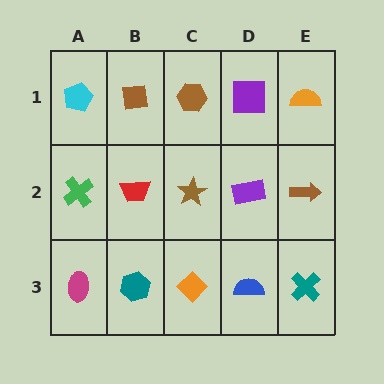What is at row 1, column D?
A purple square.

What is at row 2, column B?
A red trapezoid.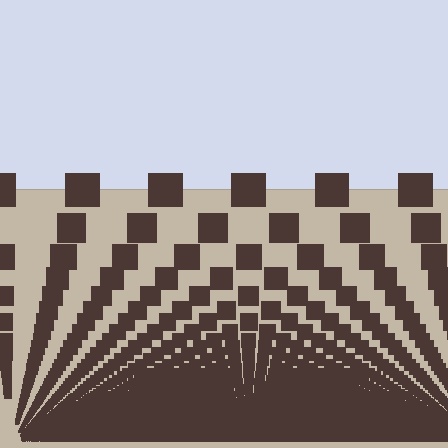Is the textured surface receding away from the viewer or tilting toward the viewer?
The surface appears to tilt toward the viewer. Texture elements get larger and sparser toward the top.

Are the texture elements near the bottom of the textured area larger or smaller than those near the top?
Smaller. The gradient is inverted — elements near the bottom are smaller and denser.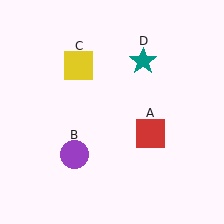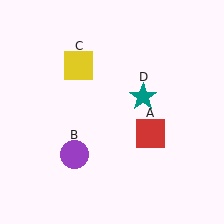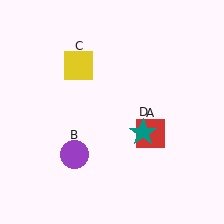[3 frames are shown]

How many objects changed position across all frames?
1 object changed position: teal star (object D).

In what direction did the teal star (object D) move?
The teal star (object D) moved down.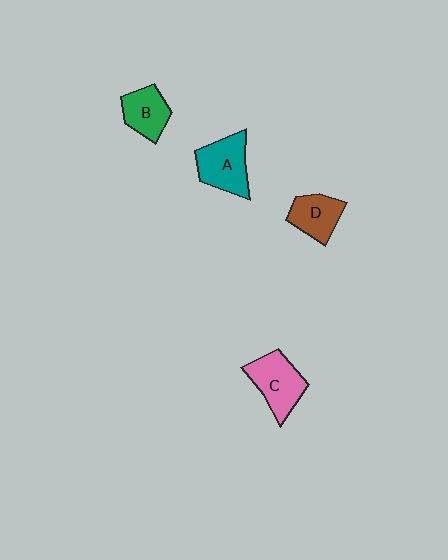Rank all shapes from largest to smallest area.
From largest to smallest: C (pink), A (teal), D (brown), B (green).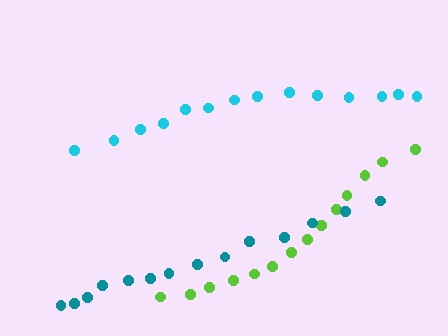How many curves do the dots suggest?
There are 3 distinct paths.